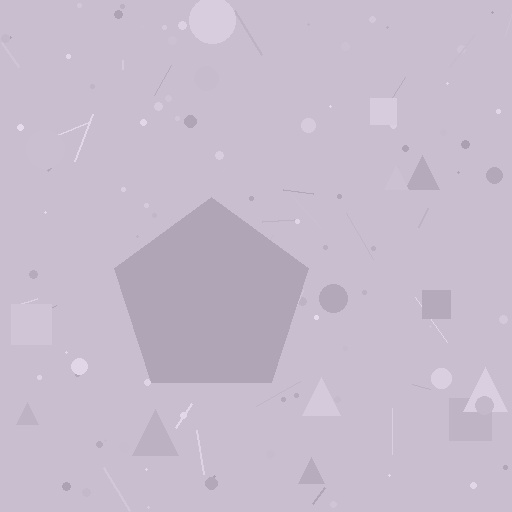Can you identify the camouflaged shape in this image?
The camouflaged shape is a pentagon.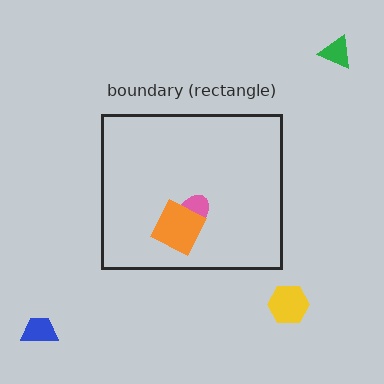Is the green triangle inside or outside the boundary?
Outside.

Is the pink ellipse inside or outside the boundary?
Inside.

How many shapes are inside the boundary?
2 inside, 3 outside.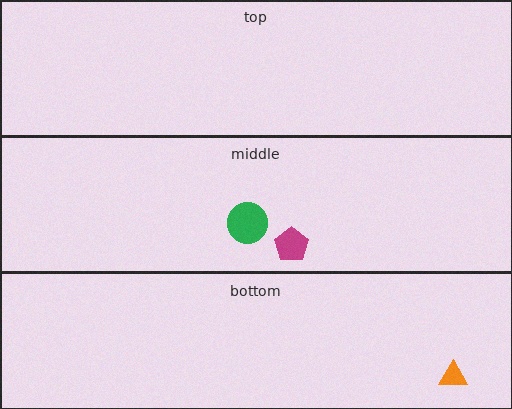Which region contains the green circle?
The middle region.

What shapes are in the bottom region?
The orange triangle.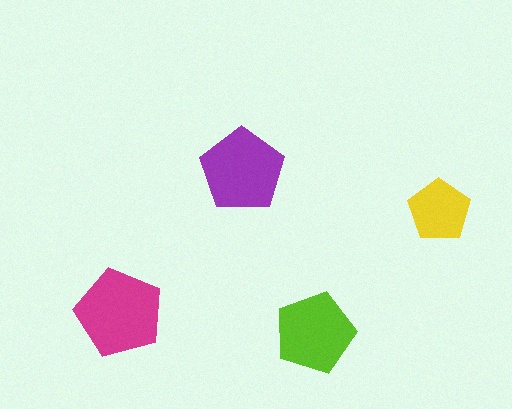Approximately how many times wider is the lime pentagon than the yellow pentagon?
About 1.5 times wider.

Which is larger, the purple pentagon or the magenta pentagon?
The magenta one.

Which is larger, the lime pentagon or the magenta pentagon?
The magenta one.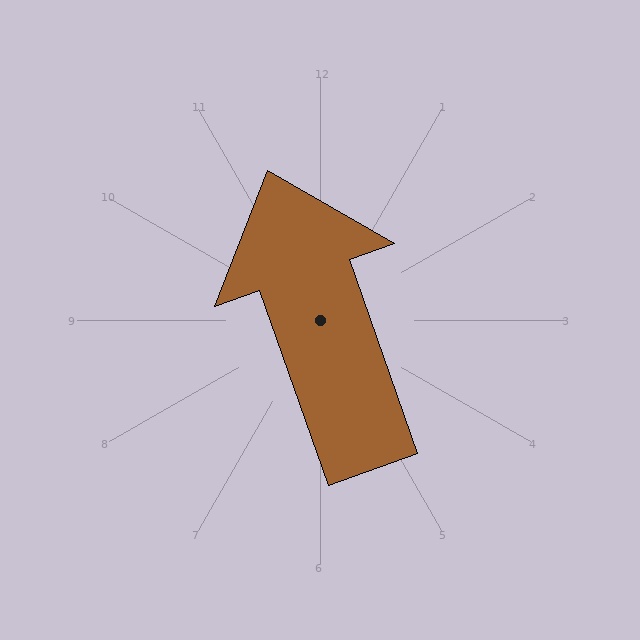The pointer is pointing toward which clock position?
Roughly 11 o'clock.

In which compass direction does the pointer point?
North.